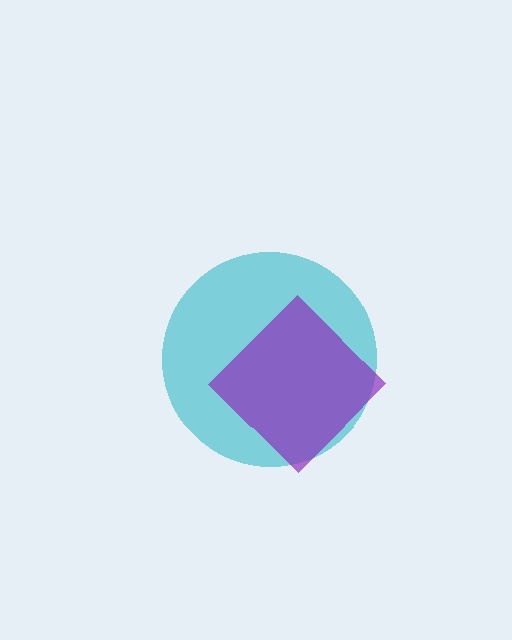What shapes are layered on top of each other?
The layered shapes are: a cyan circle, a purple diamond.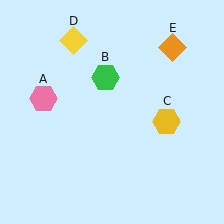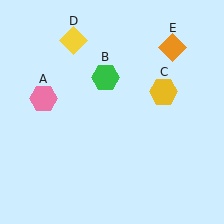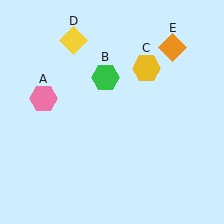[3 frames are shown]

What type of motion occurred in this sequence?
The yellow hexagon (object C) rotated counterclockwise around the center of the scene.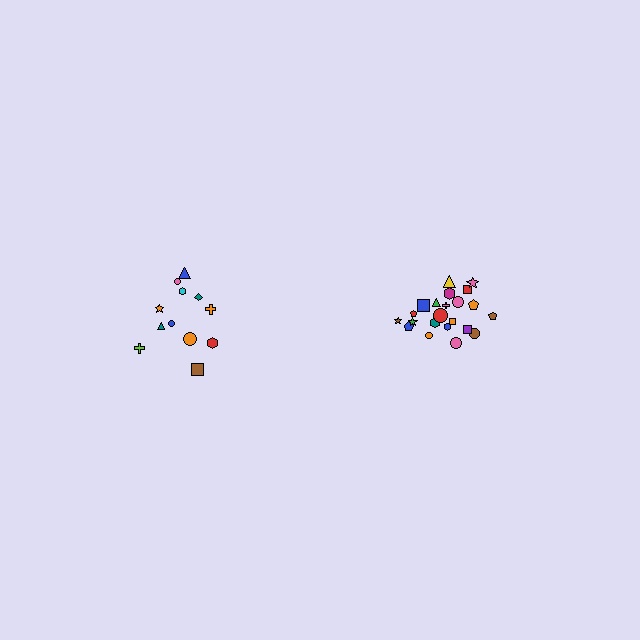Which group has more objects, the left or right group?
The right group.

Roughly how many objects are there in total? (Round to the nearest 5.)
Roughly 35 objects in total.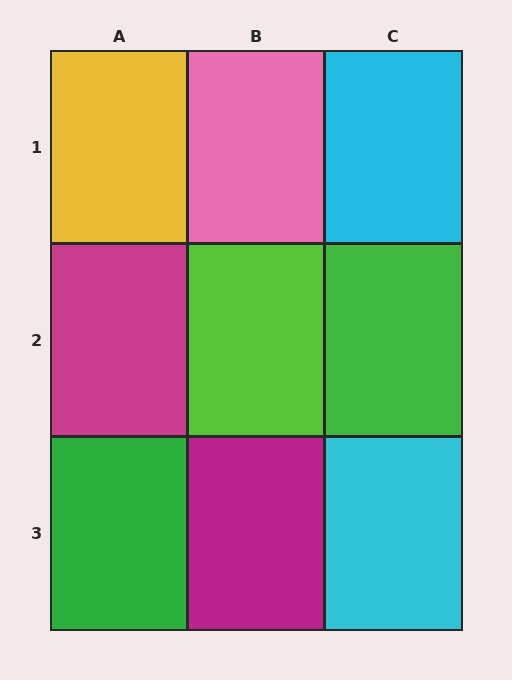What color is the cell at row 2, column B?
Lime.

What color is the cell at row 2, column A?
Magenta.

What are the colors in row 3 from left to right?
Green, magenta, cyan.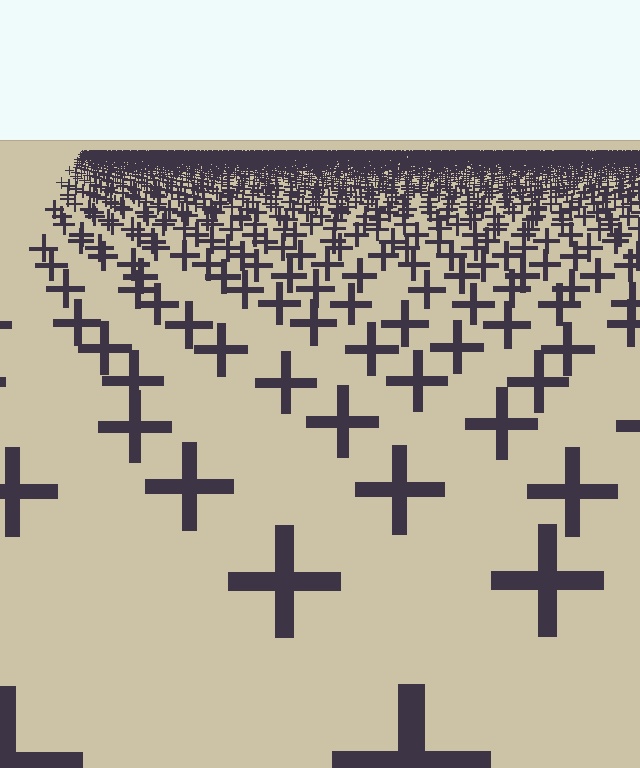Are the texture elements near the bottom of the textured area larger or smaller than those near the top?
Larger. Near the bottom, elements are closer to the viewer and appear at a bigger on-screen size.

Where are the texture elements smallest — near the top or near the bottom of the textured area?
Near the top.